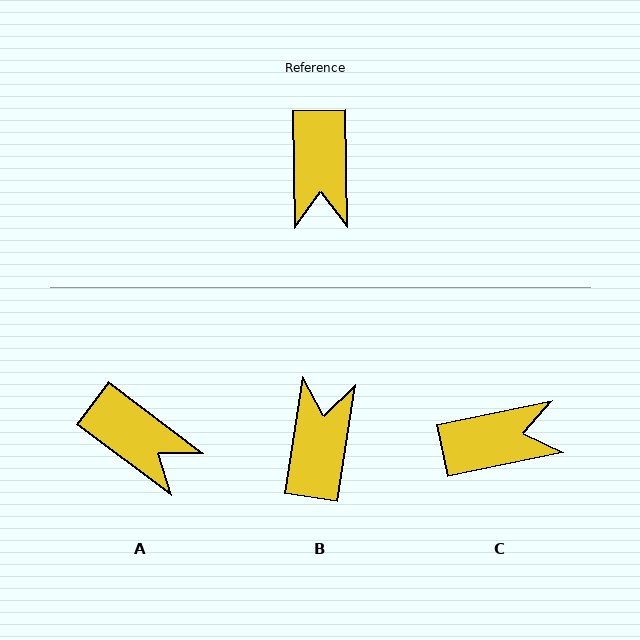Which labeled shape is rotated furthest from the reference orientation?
B, about 170 degrees away.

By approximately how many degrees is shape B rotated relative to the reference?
Approximately 170 degrees counter-clockwise.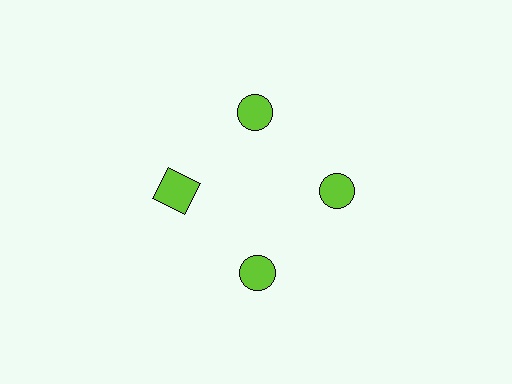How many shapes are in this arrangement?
There are 4 shapes arranged in a ring pattern.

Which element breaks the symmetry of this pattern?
The lime square at roughly the 9 o'clock position breaks the symmetry. All other shapes are lime circles.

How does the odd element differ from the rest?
It has a different shape: square instead of circle.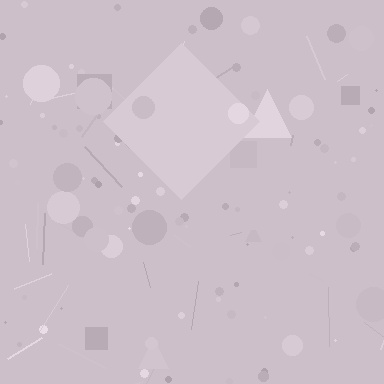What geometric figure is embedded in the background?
A diamond is embedded in the background.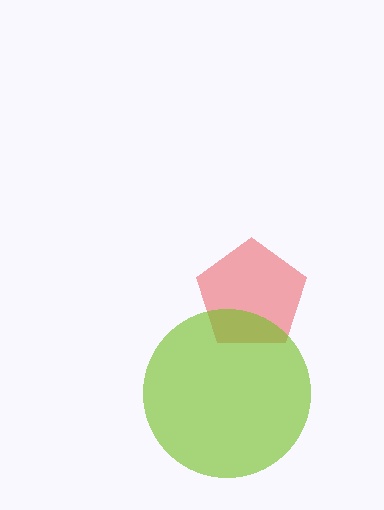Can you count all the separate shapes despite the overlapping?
Yes, there are 2 separate shapes.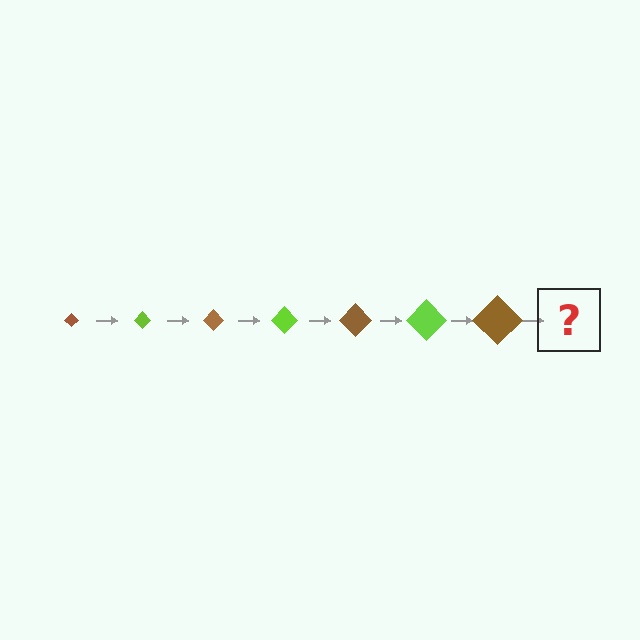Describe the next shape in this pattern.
It should be a lime diamond, larger than the previous one.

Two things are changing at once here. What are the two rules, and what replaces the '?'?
The two rules are that the diamond grows larger each step and the color cycles through brown and lime. The '?' should be a lime diamond, larger than the previous one.